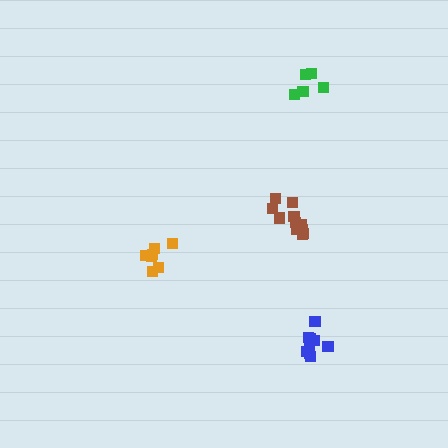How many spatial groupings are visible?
There are 4 spatial groupings.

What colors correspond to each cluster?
The clusters are colored: orange, brown, blue, green.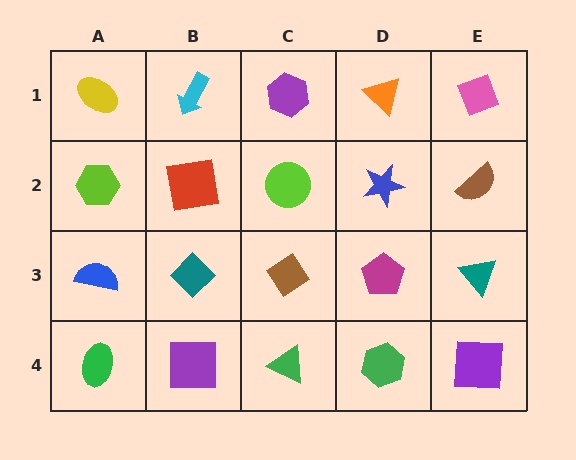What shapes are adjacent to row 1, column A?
A lime hexagon (row 2, column A), a cyan arrow (row 1, column B).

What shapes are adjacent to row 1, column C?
A lime circle (row 2, column C), a cyan arrow (row 1, column B), an orange triangle (row 1, column D).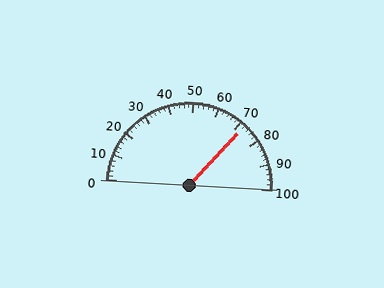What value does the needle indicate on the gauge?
The needle indicates approximately 72.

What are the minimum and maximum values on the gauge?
The gauge ranges from 0 to 100.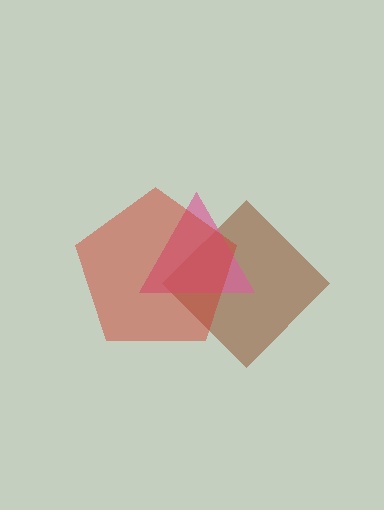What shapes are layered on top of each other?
The layered shapes are: a brown diamond, a pink triangle, a red pentagon.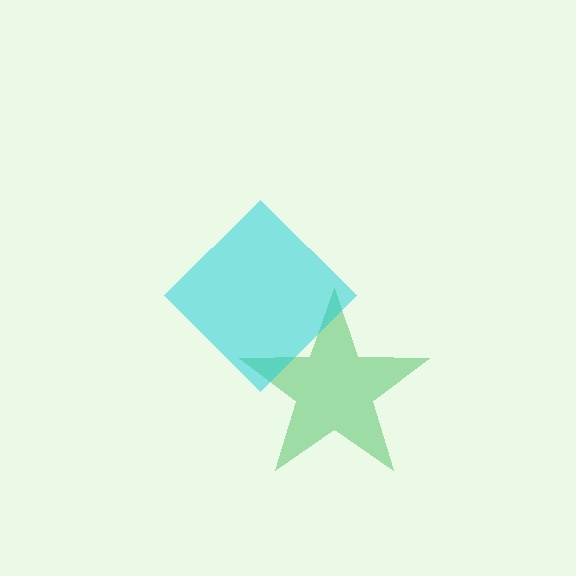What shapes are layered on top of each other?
The layered shapes are: a green star, a cyan diamond.